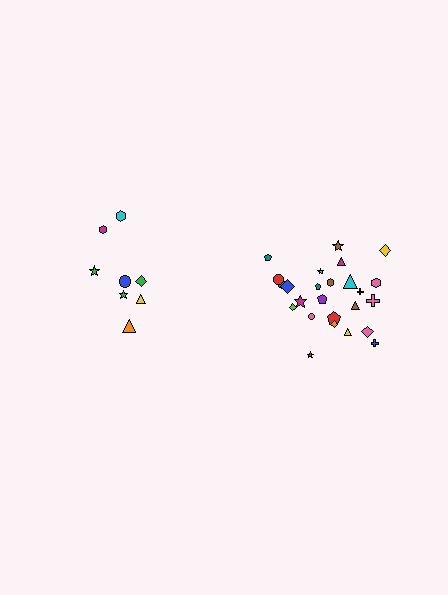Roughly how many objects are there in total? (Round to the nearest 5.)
Roughly 35 objects in total.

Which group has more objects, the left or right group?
The right group.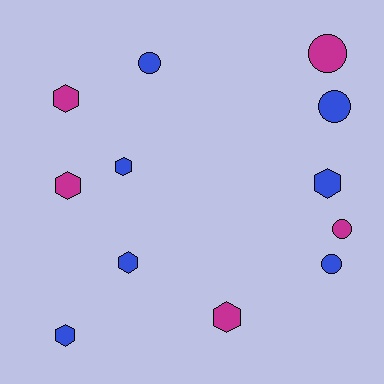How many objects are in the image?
There are 12 objects.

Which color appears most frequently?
Blue, with 7 objects.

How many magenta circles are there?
There are 2 magenta circles.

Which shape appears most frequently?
Hexagon, with 7 objects.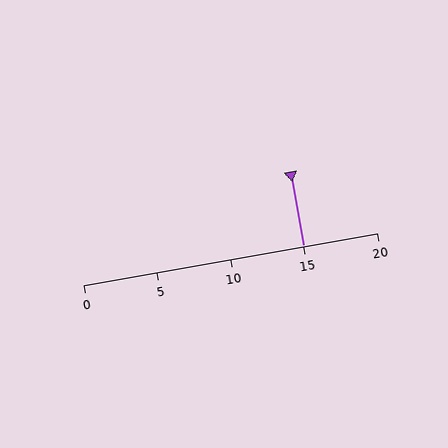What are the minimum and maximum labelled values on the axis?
The axis runs from 0 to 20.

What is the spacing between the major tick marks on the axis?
The major ticks are spaced 5 apart.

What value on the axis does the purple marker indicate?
The marker indicates approximately 15.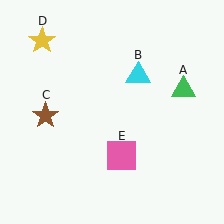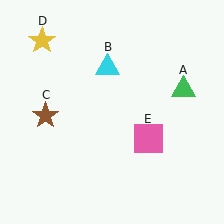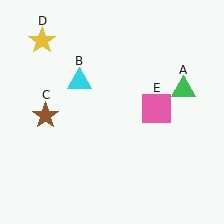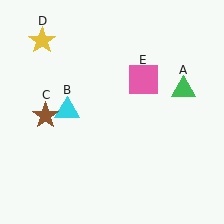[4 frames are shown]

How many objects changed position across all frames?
2 objects changed position: cyan triangle (object B), pink square (object E).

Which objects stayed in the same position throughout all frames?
Green triangle (object A) and brown star (object C) and yellow star (object D) remained stationary.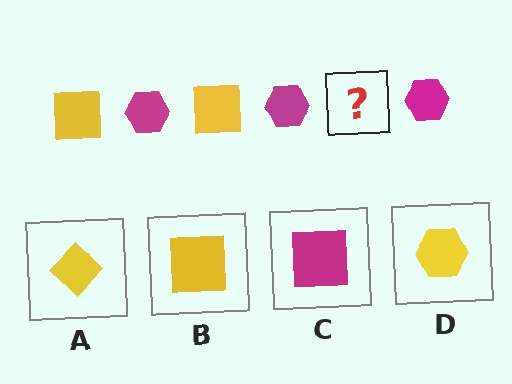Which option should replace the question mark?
Option B.